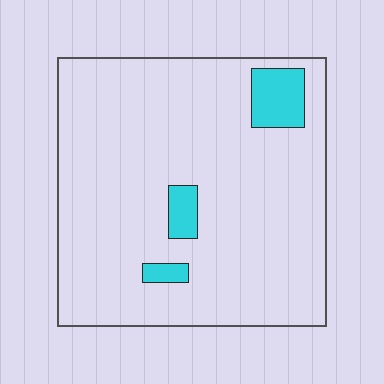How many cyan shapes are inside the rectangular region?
3.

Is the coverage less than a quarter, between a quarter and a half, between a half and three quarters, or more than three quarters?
Less than a quarter.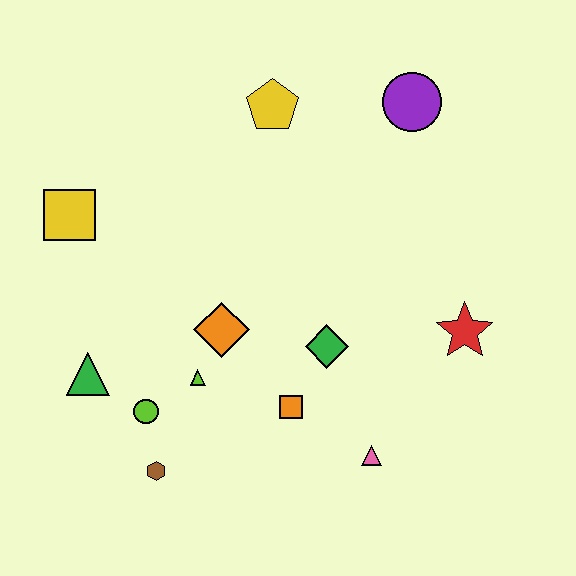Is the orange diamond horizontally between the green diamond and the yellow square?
Yes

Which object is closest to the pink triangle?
The orange square is closest to the pink triangle.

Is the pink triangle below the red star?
Yes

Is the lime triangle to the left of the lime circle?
No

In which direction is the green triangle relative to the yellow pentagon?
The green triangle is below the yellow pentagon.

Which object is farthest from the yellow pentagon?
The brown hexagon is farthest from the yellow pentagon.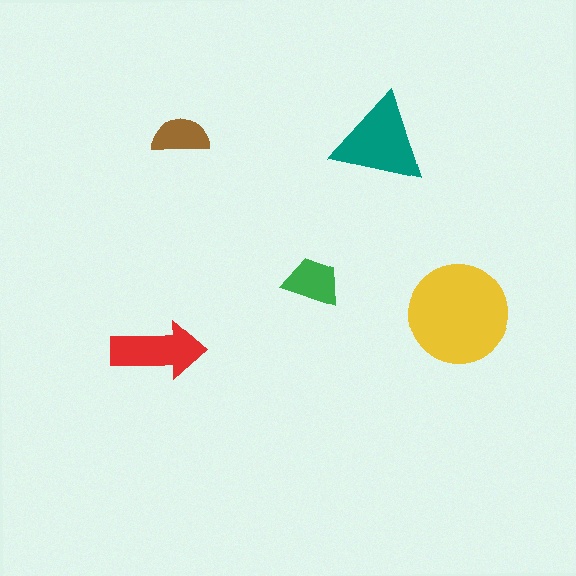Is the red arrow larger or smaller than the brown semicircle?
Larger.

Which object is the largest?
The yellow circle.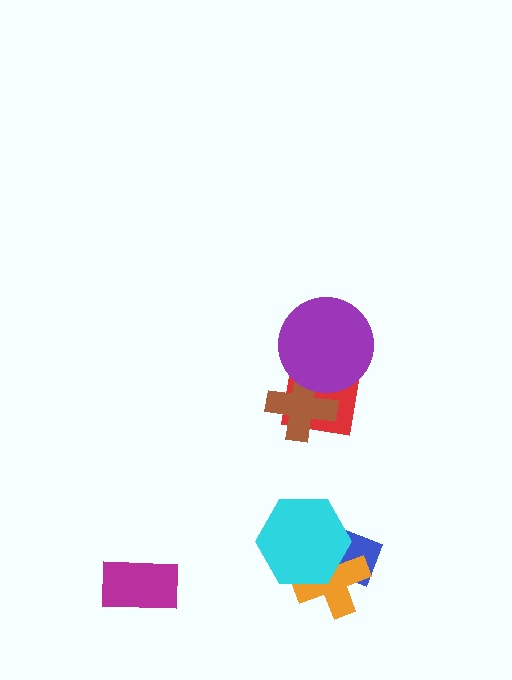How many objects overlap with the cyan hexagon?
2 objects overlap with the cyan hexagon.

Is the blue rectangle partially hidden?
Yes, it is partially covered by another shape.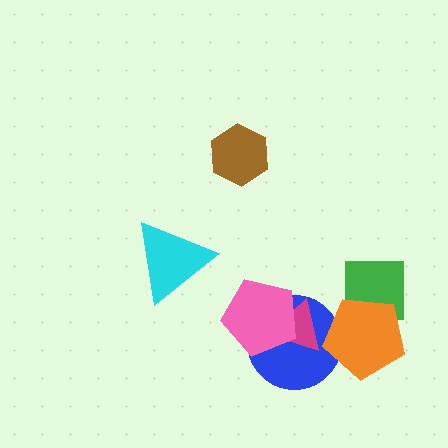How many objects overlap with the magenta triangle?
2 objects overlap with the magenta triangle.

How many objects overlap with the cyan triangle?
0 objects overlap with the cyan triangle.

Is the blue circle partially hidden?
Yes, it is partially covered by another shape.